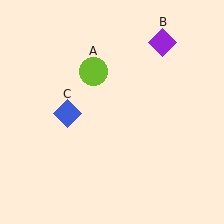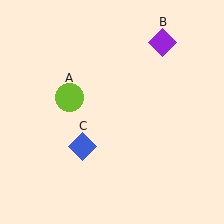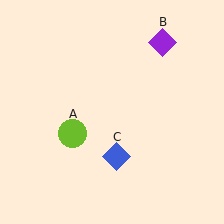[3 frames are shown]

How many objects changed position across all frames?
2 objects changed position: lime circle (object A), blue diamond (object C).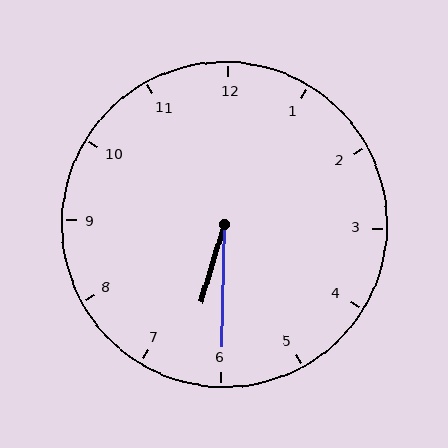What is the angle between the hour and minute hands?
Approximately 15 degrees.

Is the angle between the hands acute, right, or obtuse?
It is acute.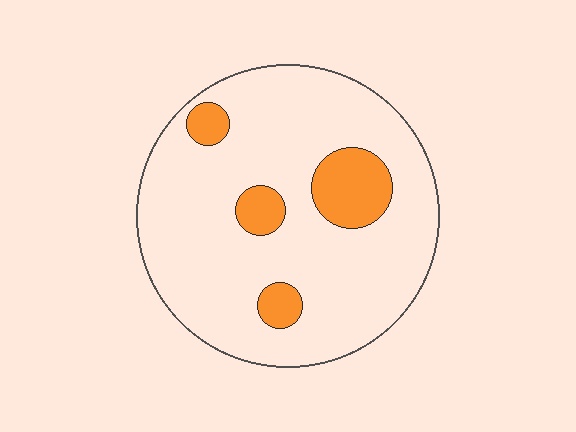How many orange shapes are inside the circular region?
4.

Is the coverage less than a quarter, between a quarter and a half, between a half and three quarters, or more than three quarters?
Less than a quarter.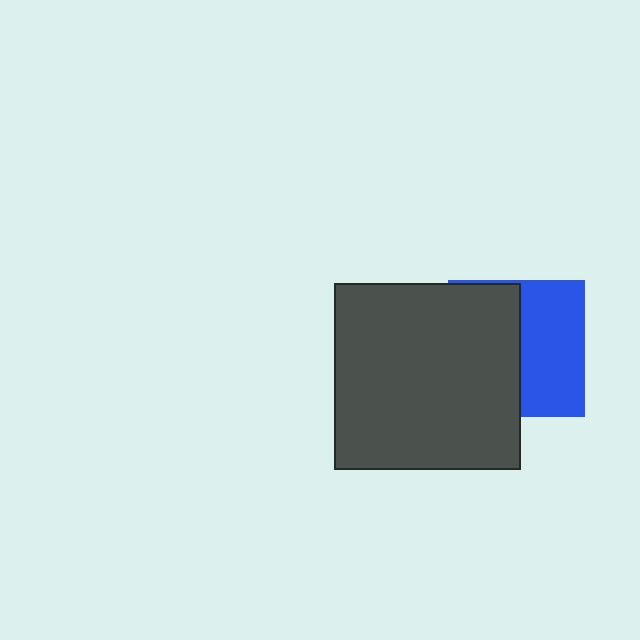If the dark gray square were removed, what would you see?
You would see the complete blue square.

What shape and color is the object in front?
The object in front is a dark gray square.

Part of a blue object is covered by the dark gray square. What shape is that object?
It is a square.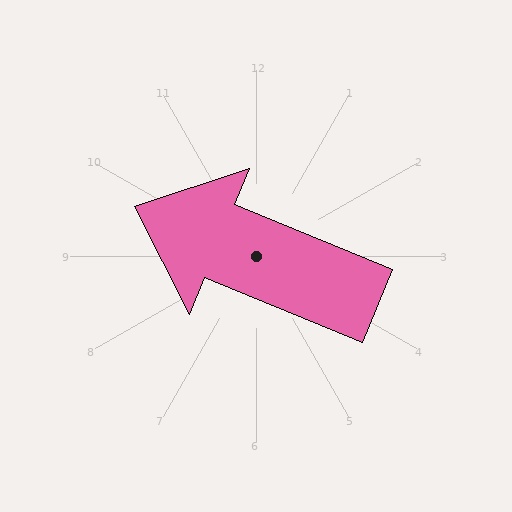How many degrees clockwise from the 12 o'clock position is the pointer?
Approximately 292 degrees.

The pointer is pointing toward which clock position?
Roughly 10 o'clock.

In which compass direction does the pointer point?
West.